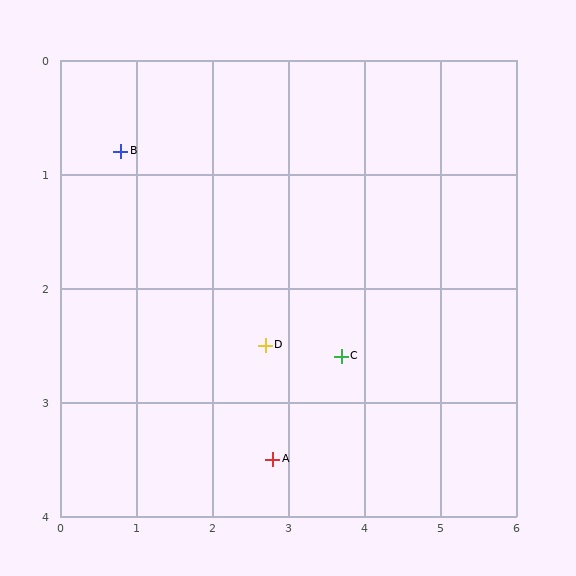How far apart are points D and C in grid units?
Points D and C are about 1.0 grid units apart.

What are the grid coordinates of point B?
Point B is at approximately (0.8, 0.8).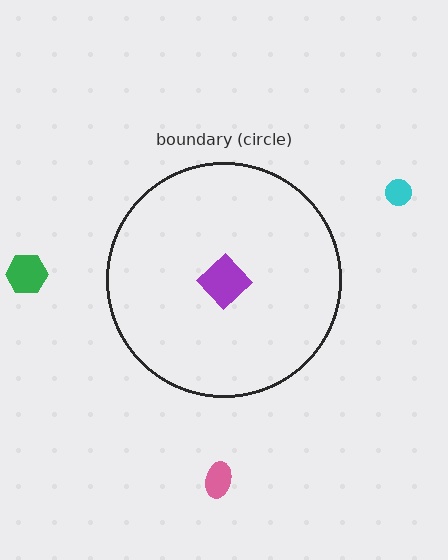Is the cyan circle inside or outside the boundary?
Outside.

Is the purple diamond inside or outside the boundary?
Inside.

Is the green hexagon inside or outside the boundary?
Outside.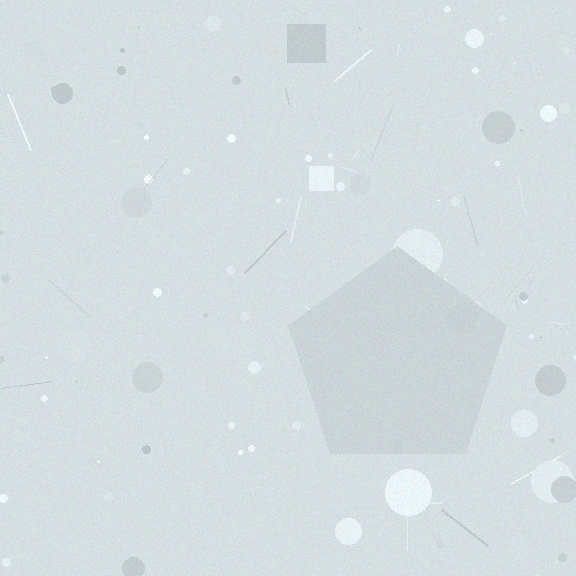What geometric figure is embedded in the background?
A pentagon is embedded in the background.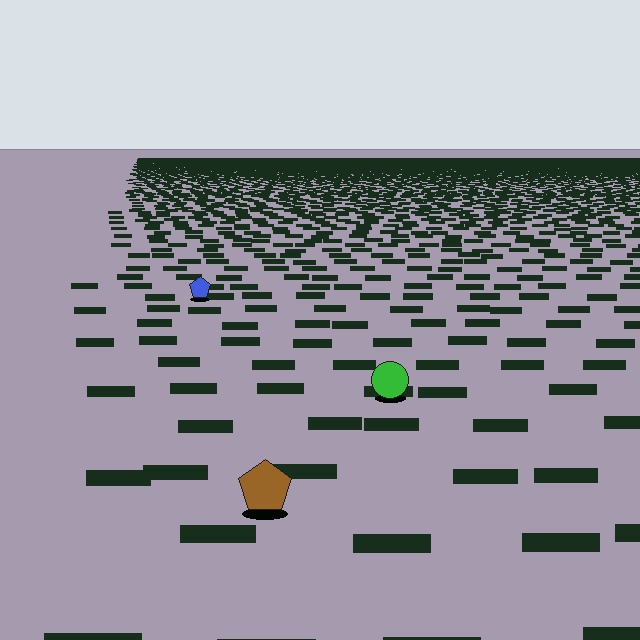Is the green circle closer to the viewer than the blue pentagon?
Yes. The green circle is closer — you can tell from the texture gradient: the ground texture is coarser near it.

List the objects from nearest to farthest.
From nearest to farthest: the brown pentagon, the green circle, the blue pentagon.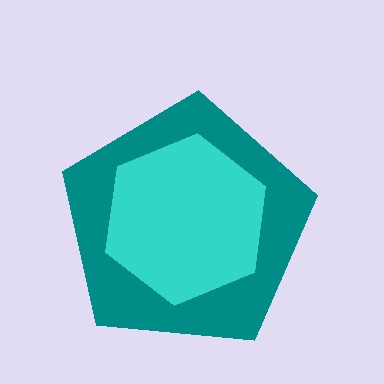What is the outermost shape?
The teal pentagon.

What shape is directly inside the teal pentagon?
The cyan hexagon.